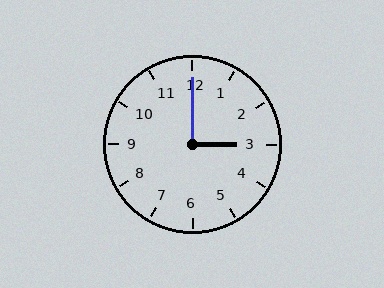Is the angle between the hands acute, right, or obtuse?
It is right.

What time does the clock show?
3:00.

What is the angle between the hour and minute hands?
Approximately 90 degrees.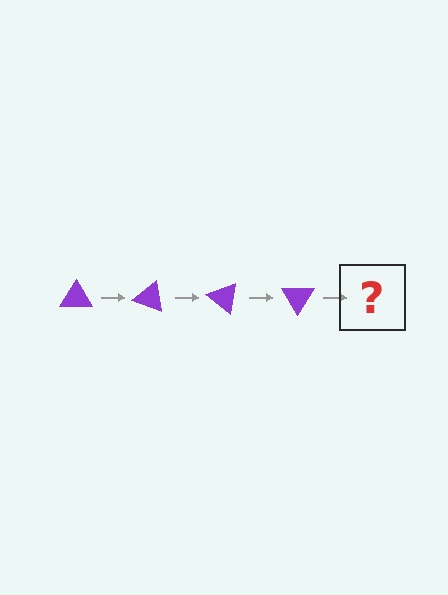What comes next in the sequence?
The next element should be a purple triangle rotated 80 degrees.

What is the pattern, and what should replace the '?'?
The pattern is that the triangle rotates 20 degrees each step. The '?' should be a purple triangle rotated 80 degrees.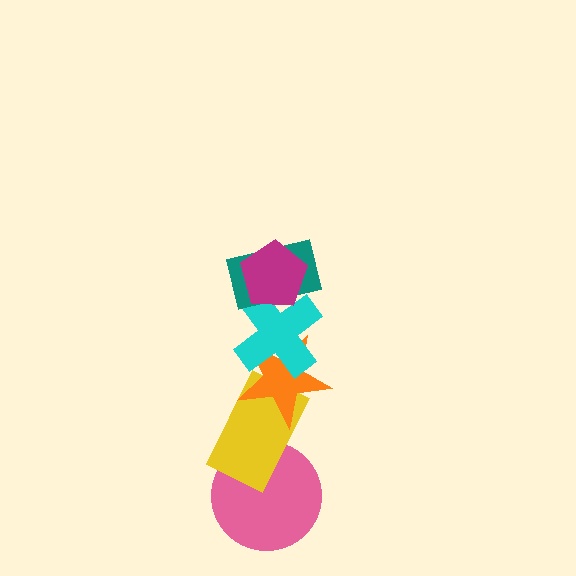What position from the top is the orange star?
The orange star is 4th from the top.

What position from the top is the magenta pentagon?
The magenta pentagon is 1st from the top.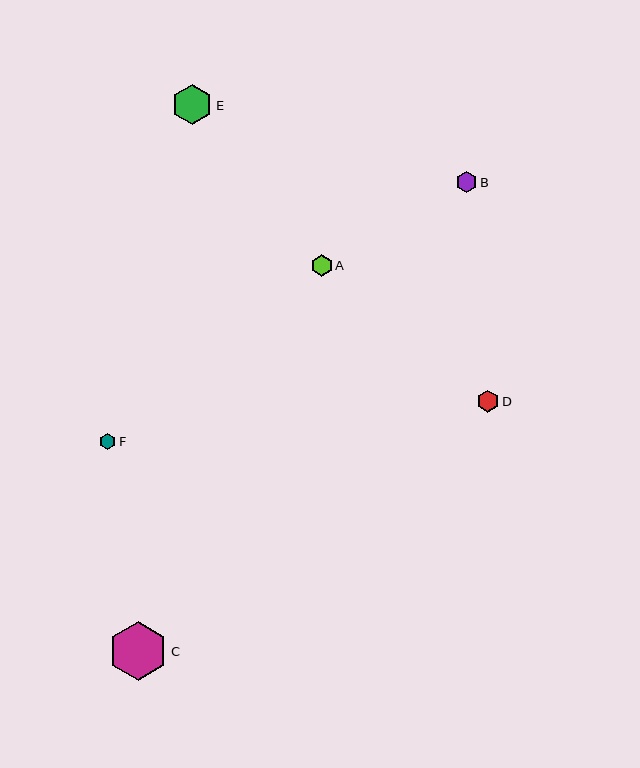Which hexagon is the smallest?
Hexagon F is the smallest with a size of approximately 16 pixels.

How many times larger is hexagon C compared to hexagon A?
Hexagon C is approximately 2.8 times the size of hexagon A.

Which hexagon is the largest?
Hexagon C is the largest with a size of approximately 59 pixels.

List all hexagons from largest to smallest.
From largest to smallest: C, E, D, A, B, F.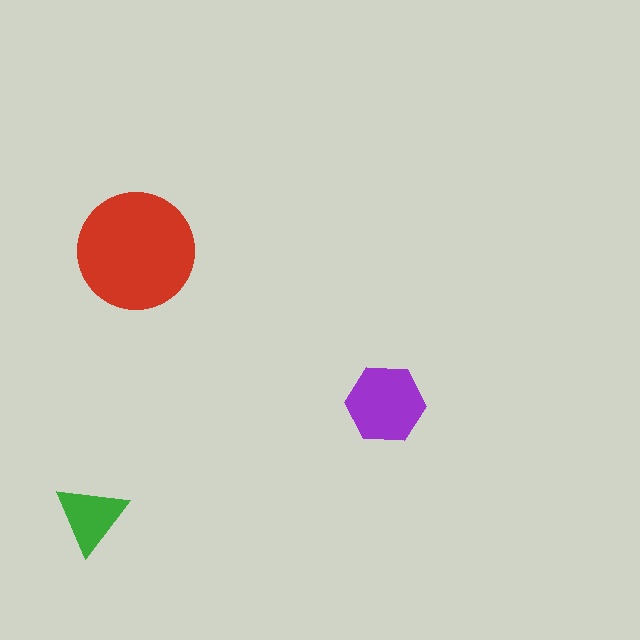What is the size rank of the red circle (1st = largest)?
1st.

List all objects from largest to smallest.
The red circle, the purple hexagon, the green triangle.